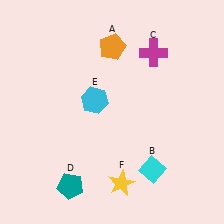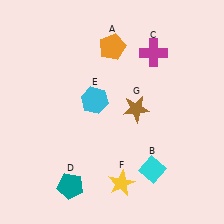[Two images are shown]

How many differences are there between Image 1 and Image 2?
There is 1 difference between the two images.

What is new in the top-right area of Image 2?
A brown star (G) was added in the top-right area of Image 2.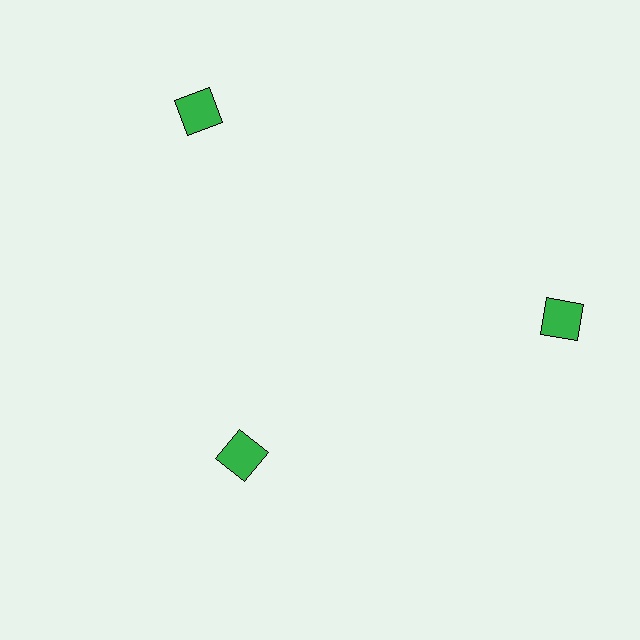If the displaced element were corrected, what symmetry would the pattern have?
It would have 3-fold rotational symmetry — the pattern would map onto itself every 120 degrees.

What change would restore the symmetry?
The symmetry would be restored by moving it outward, back onto the ring so that all 3 squares sit at equal angles and equal distance from the center.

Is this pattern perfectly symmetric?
No. The 3 green squares are arranged in a ring, but one element near the 7 o'clock position is pulled inward toward the center, breaking the 3-fold rotational symmetry.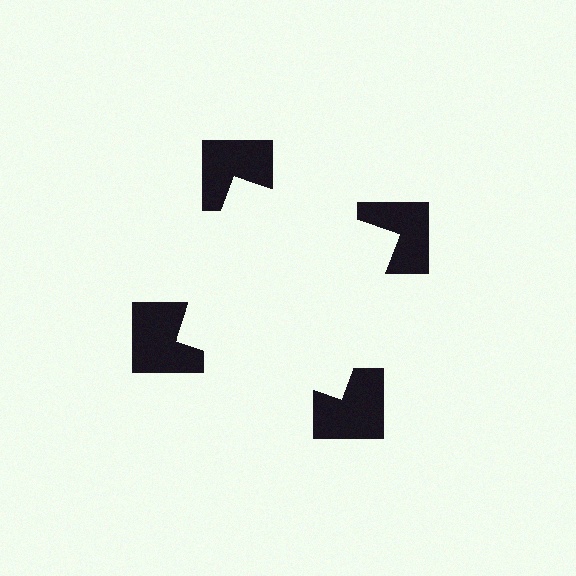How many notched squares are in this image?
There are 4 — one at each vertex of the illusory square.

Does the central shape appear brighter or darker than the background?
It typically appears slightly brighter than the background, even though no actual brightness change is drawn.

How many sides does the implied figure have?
4 sides.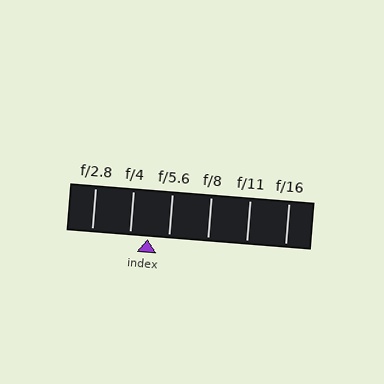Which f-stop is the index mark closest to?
The index mark is closest to f/4.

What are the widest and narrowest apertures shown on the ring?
The widest aperture shown is f/2.8 and the narrowest is f/16.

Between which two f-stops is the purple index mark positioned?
The index mark is between f/4 and f/5.6.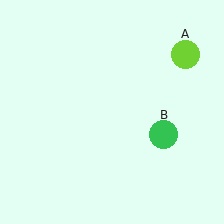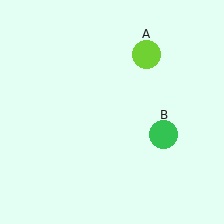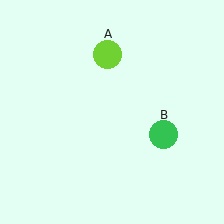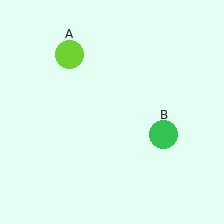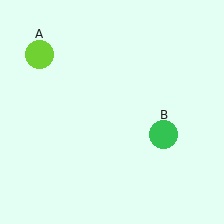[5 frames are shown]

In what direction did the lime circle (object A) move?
The lime circle (object A) moved left.